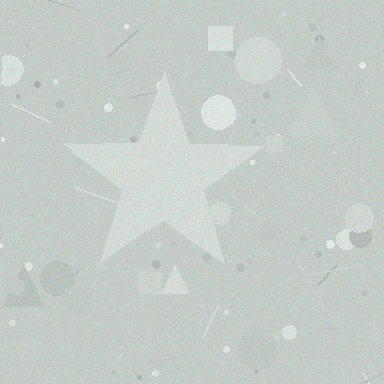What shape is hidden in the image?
A star is hidden in the image.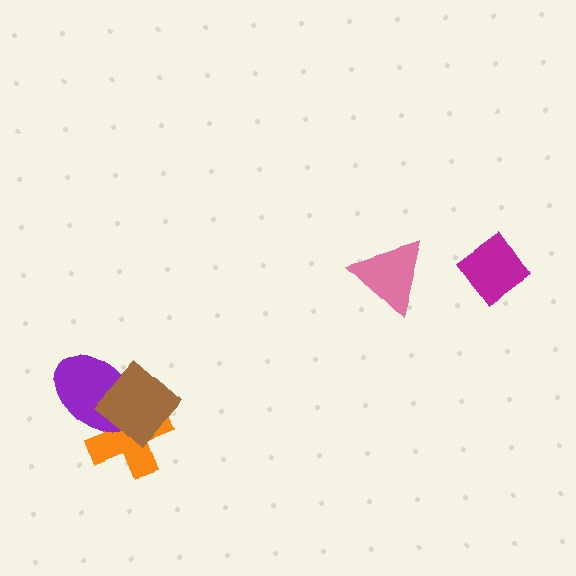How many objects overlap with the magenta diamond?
0 objects overlap with the magenta diamond.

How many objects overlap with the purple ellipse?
2 objects overlap with the purple ellipse.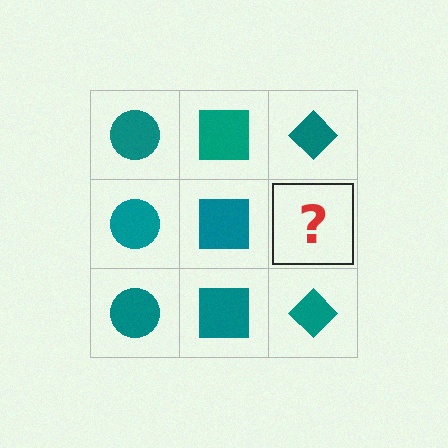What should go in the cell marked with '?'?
The missing cell should contain a teal diamond.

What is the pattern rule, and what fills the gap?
The rule is that each column has a consistent shape. The gap should be filled with a teal diamond.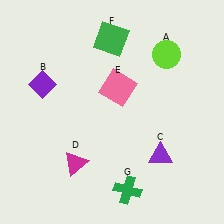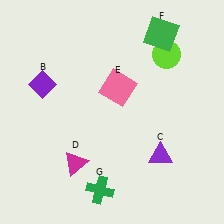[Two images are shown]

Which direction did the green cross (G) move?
The green cross (G) moved left.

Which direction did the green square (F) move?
The green square (F) moved right.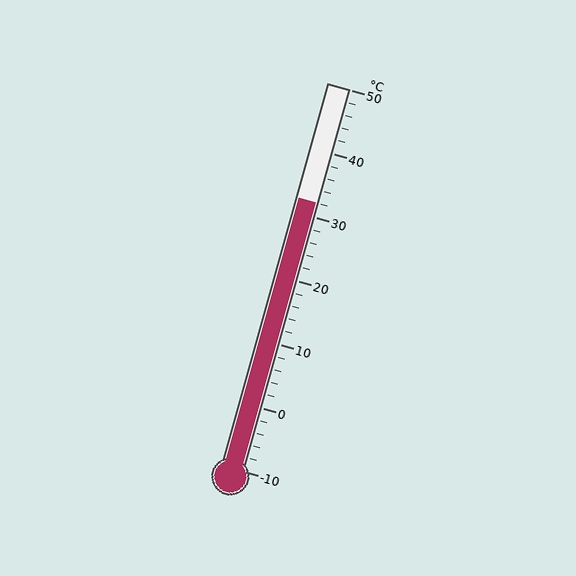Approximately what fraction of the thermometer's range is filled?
The thermometer is filled to approximately 70% of its range.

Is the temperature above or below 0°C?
The temperature is above 0°C.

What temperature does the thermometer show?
The thermometer shows approximately 32°C.